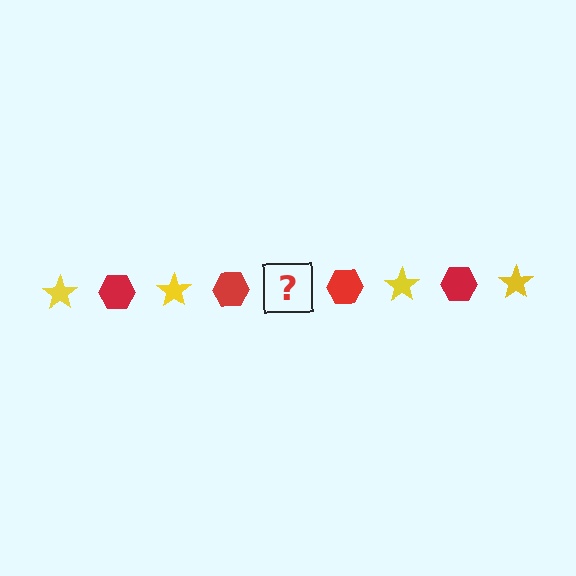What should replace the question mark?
The question mark should be replaced with a yellow star.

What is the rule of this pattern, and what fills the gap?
The rule is that the pattern alternates between yellow star and red hexagon. The gap should be filled with a yellow star.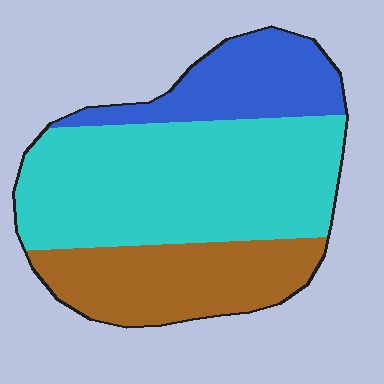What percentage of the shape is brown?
Brown covers 27% of the shape.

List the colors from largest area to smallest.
From largest to smallest: cyan, brown, blue.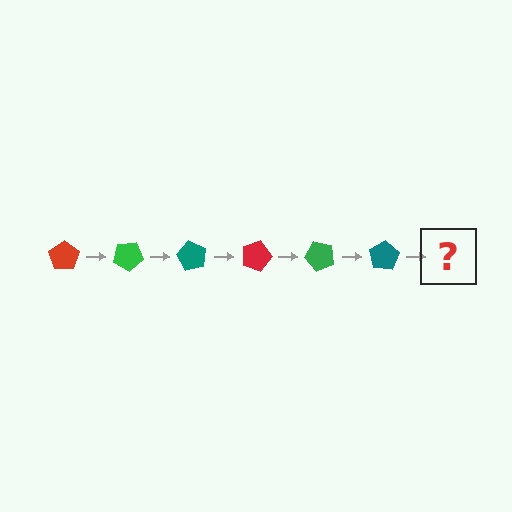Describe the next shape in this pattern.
It should be a red pentagon, rotated 180 degrees from the start.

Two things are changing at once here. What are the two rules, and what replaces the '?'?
The two rules are that it rotates 30 degrees each step and the color cycles through red, green, and teal. The '?' should be a red pentagon, rotated 180 degrees from the start.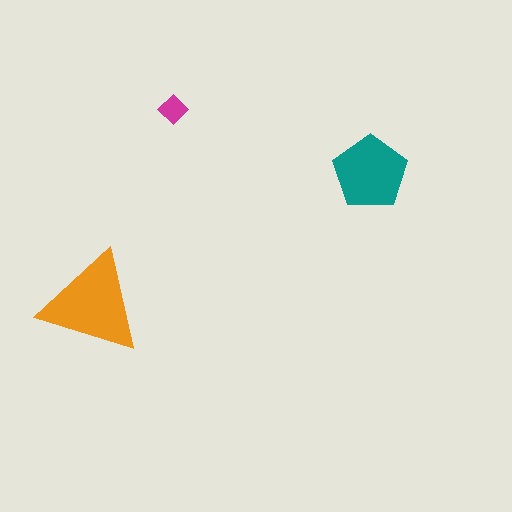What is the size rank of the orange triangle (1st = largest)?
1st.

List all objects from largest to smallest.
The orange triangle, the teal pentagon, the magenta diamond.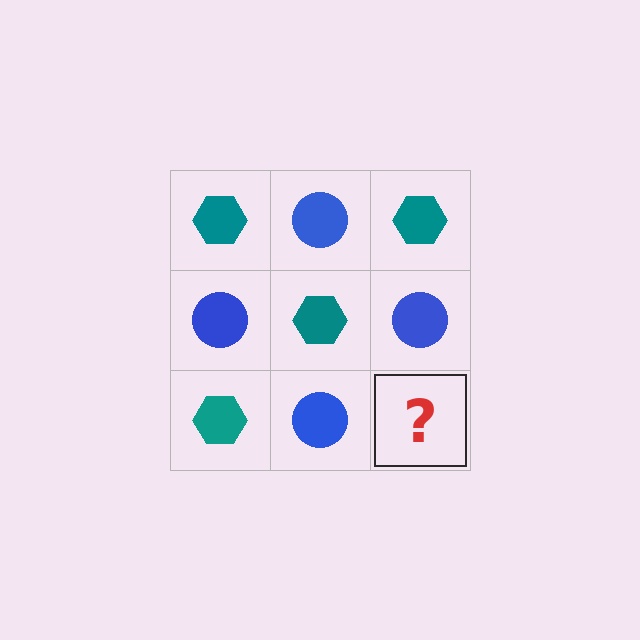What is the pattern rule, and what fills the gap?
The rule is that it alternates teal hexagon and blue circle in a checkerboard pattern. The gap should be filled with a teal hexagon.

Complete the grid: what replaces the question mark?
The question mark should be replaced with a teal hexagon.